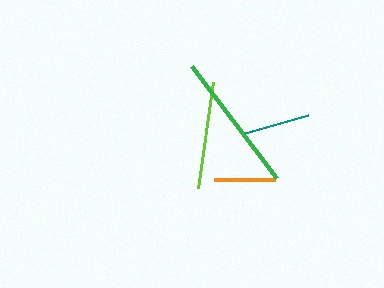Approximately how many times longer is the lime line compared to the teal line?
The lime line is approximately 1.6 times the length of the teal line.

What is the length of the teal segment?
The teal segment is approximately 65 pixels long.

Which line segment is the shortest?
The orange line is the shortest at approximately 61 pixels.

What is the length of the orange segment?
The orange segment is approximately 61 pixels long.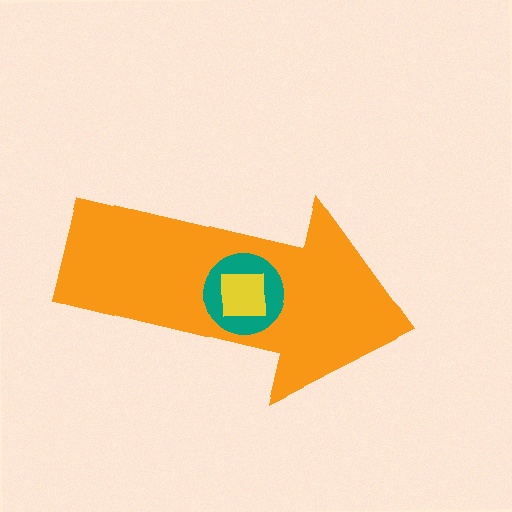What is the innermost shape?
The yellow square.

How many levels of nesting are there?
3.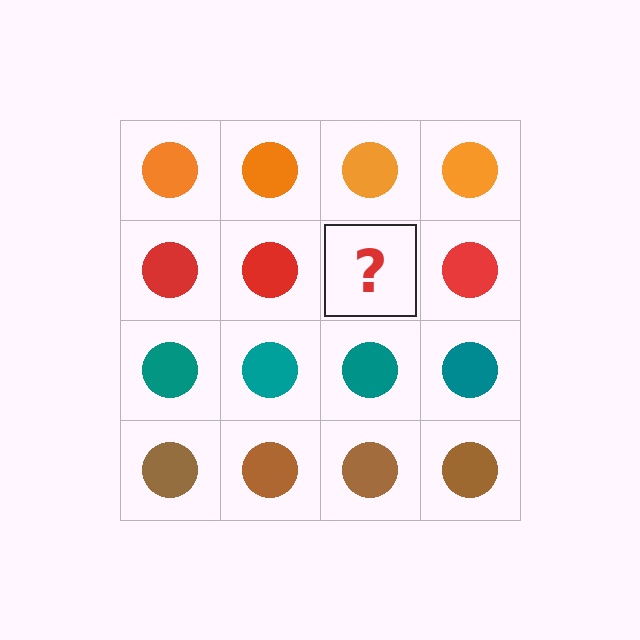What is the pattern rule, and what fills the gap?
The rule is that each row has a consistent color. The gap should be filled with a red circle.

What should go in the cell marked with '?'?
The missing cell should contain a red circle.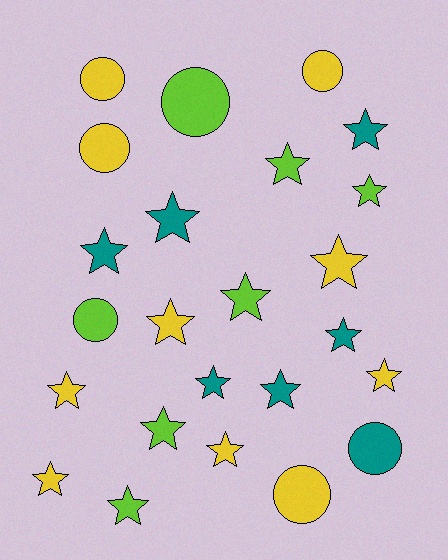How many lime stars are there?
There are 5 lime stars.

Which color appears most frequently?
Yellow, with 10 objects.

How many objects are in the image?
There are 24 objects.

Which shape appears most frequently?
Star, with 17 objects.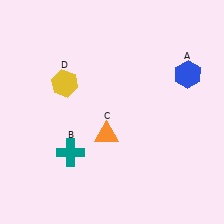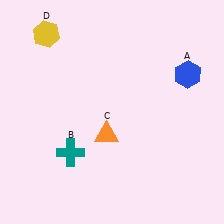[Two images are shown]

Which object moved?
The yellow hexagon (D) moved up.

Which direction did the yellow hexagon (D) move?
The yellow hexagon (D) moved up.